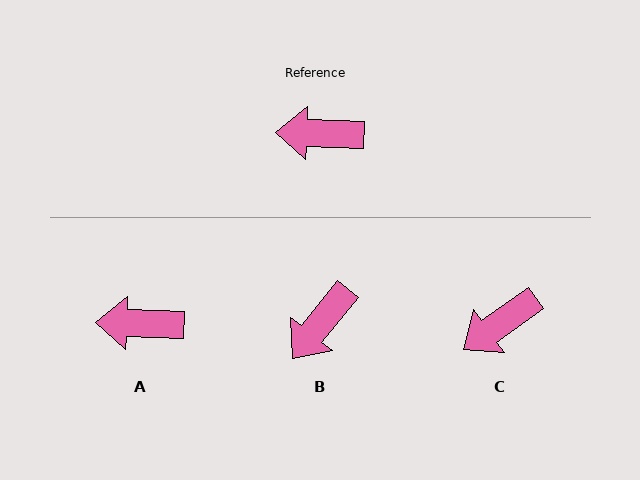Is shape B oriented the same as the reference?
No, it is off by about 53 degrees.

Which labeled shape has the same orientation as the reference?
A.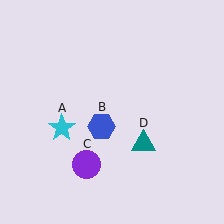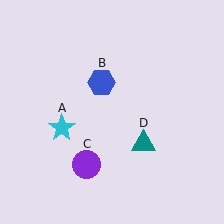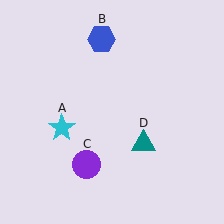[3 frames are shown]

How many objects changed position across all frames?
1 object changed position: blue hexagon (object B).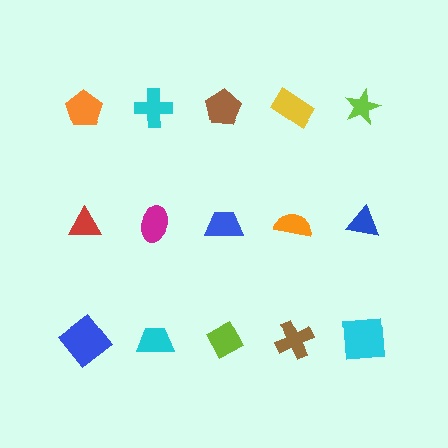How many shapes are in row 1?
5 shapes.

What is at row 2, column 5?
A blue triangle.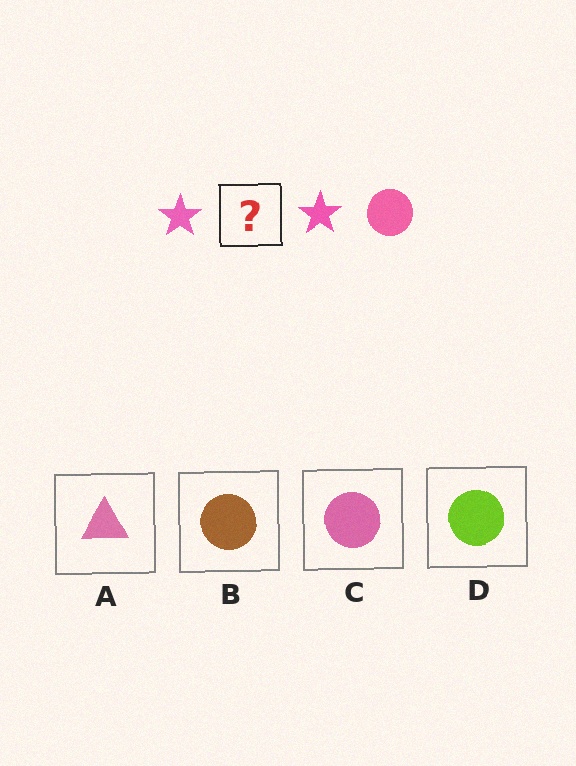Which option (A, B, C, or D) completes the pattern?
C.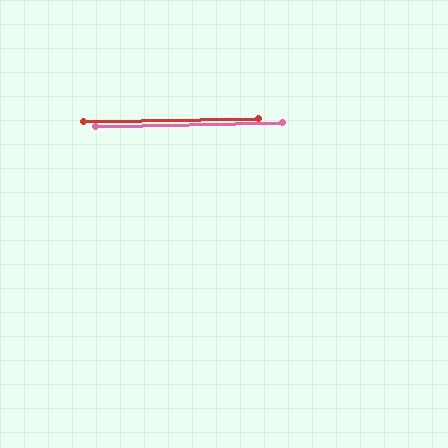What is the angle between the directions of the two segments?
Approximately 0 degrees.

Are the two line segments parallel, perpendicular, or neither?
Parallel — their directions differ by only 0.5°.